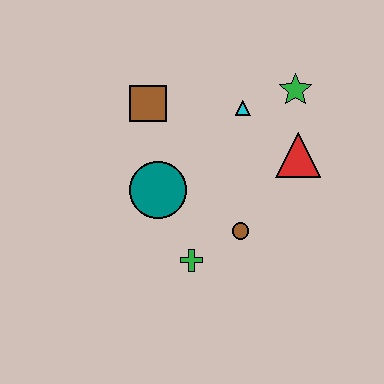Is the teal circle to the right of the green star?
No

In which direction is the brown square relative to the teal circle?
The brown square is above the teal circle.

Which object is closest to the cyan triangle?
The green star is closest to the cyan triangle.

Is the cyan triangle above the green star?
No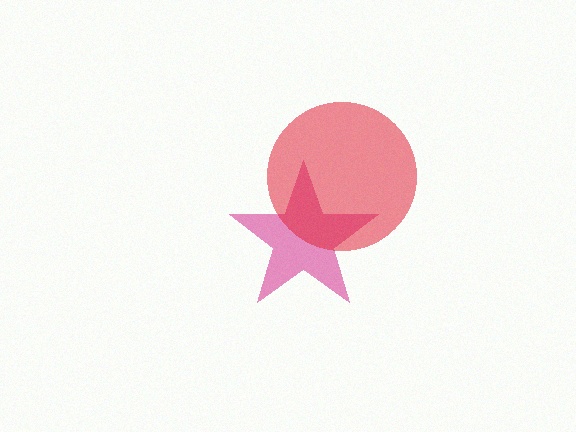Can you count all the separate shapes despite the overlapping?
Yes, there are 2 separate shapes.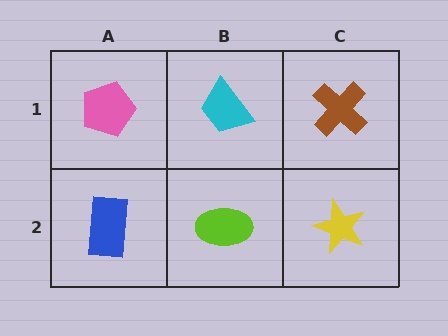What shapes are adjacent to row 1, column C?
A yellow star (row 2, column C), a cyan trapezoid (row 1, column B).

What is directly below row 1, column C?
A yellow star.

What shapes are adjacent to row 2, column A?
A pink pentagon (row 1, column A), a lime ellipse (row 2, column B).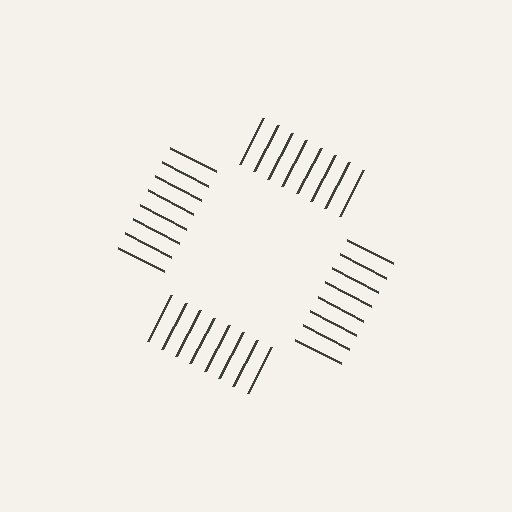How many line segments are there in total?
32 — 8 along each of the 4 edges.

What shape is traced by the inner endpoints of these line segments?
An illusory square — the line segments terminate on its edges but no continuous stroke is drawn.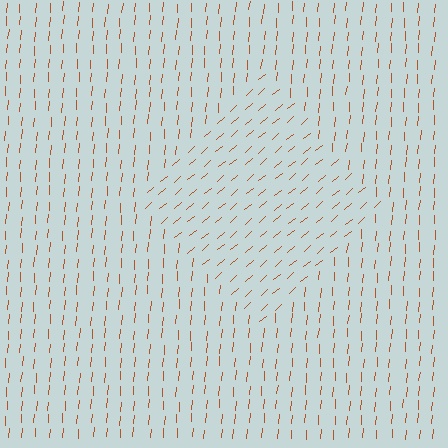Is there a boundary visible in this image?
Yes, there is a texture boundary formed by a change in line orientation.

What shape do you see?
I see a diamond.